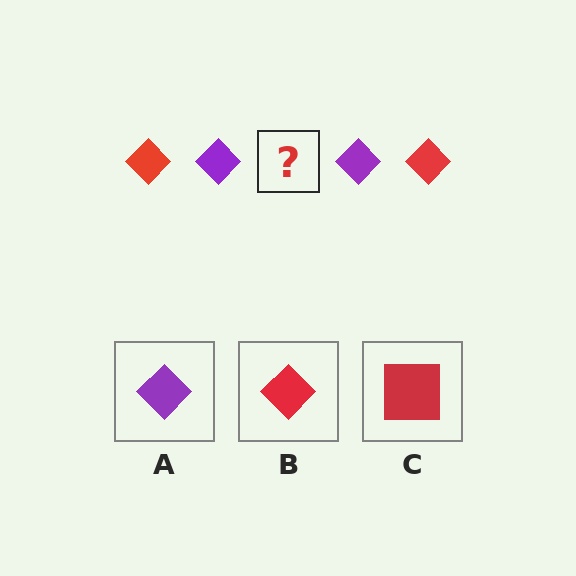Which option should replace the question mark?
Option B.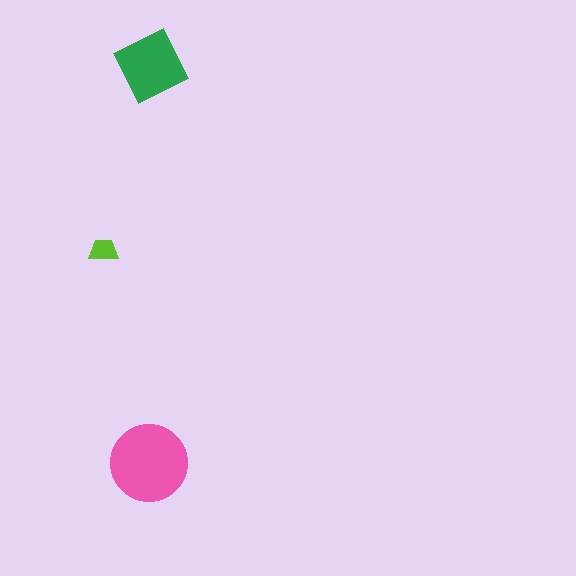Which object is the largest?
The pink circle.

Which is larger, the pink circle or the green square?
The pink circle.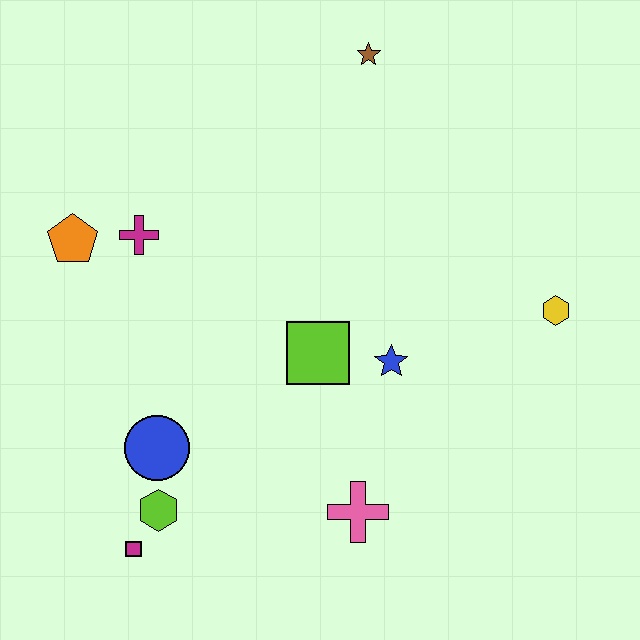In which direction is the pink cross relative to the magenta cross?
The pink cross is below the magenta cross.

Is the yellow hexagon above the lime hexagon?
Yes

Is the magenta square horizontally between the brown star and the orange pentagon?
Yes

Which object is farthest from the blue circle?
The brown star is farthest from the blue circle.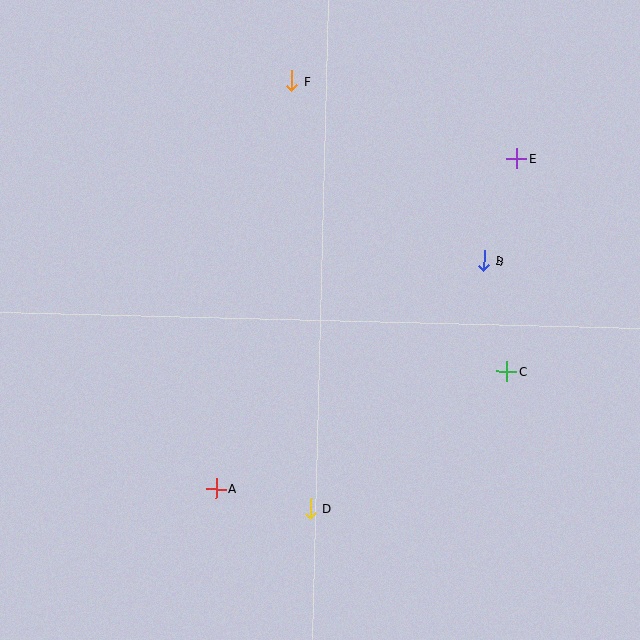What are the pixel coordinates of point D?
Point D is at (310, 509).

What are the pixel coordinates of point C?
Point C is at (506, 372).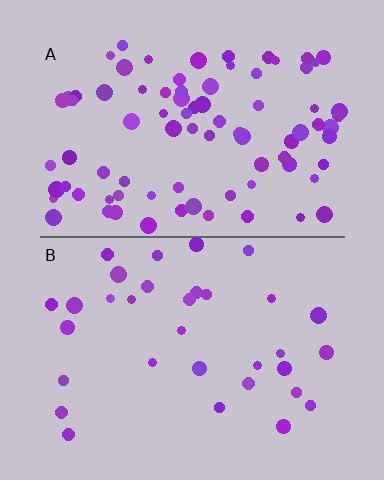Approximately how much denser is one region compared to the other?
Approximately 2.5× — region A over region B.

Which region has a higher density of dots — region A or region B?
A (the top).